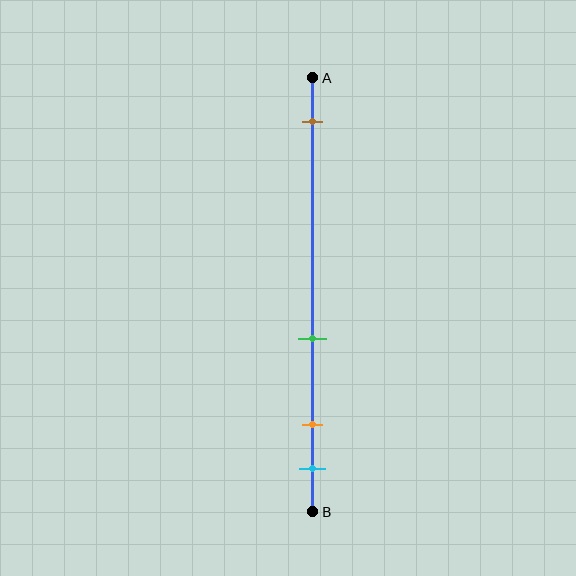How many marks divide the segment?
There are 4 marks dividing the segment.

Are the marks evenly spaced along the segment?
No, the marks are not evenly spaced.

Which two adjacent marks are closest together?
The orange and cyan marks are the closest adjacent pair.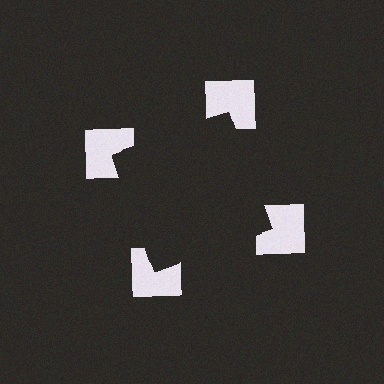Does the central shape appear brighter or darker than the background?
It typically appears slightly darker than the background, even though no actual brightness change is drawn.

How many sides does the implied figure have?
4 sides.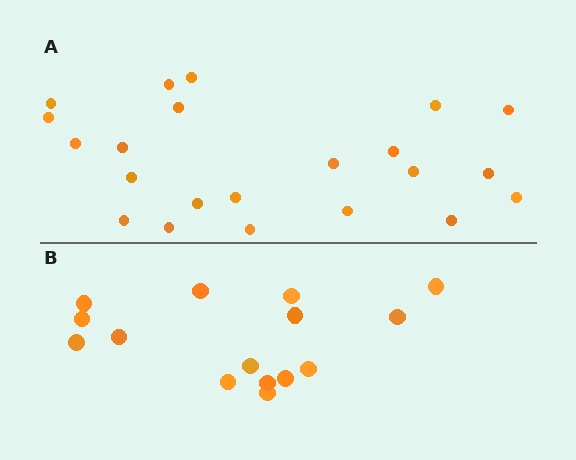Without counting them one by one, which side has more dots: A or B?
Region A (the top region) has more dots.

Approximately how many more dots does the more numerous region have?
Region A has roughly 8 or so more dots than region B.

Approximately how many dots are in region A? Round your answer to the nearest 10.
About 20 dots. (The exact count is 22, which rounds to 20.)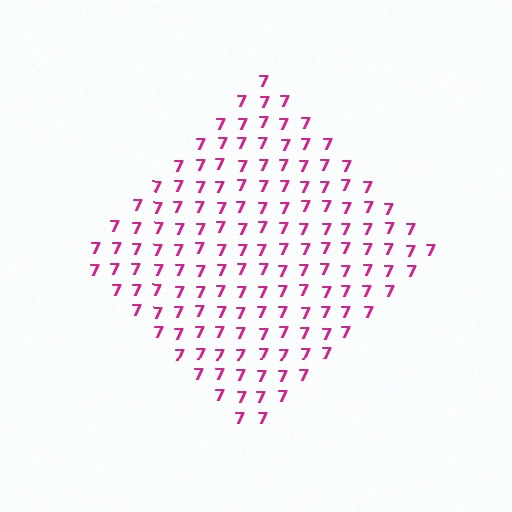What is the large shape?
The large shape is a diamond.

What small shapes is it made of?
It is made of small digit 7's.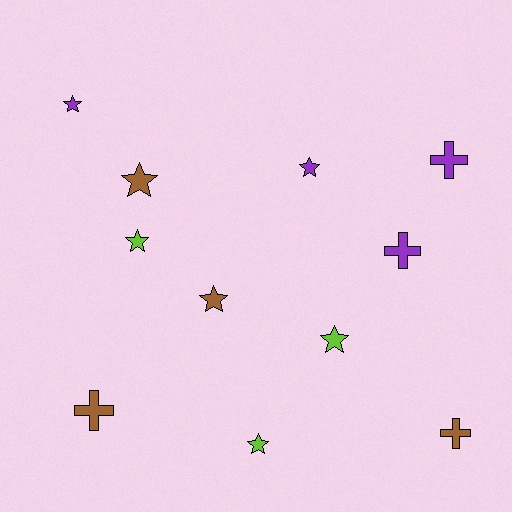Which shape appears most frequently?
Star, with 7 objects.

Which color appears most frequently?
Purple, with 4 objects.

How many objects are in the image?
There are 11 objects.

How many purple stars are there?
There are 2 purple stars.